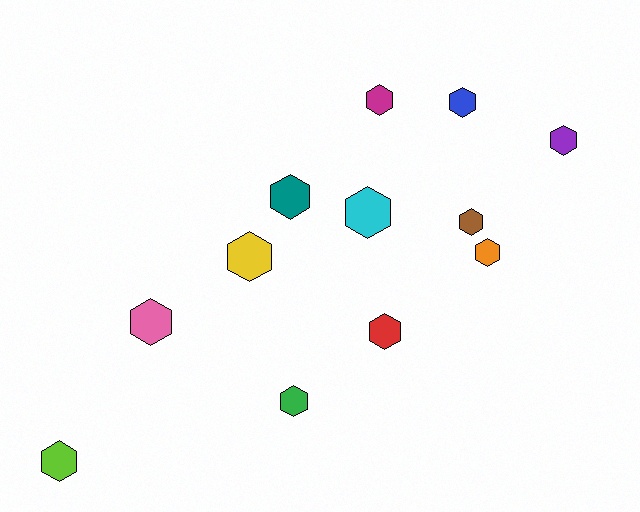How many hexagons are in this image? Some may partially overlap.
There are 12 hexagons.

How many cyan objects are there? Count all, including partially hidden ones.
There is 1 cyan object.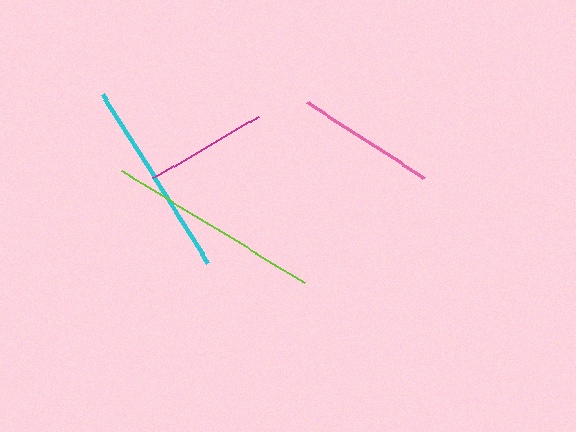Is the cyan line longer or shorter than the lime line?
The lime line is longer than the cyan line.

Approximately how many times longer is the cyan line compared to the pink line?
The cyan line is approximately 1.4 times the length of the pink line.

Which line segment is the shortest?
The magenta line is the shortest at approximately 123 pixels.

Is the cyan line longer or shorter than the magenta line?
The cyan line is longer than the magenta line.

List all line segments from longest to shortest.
From longest to shortest: lime, cyan, pink, magenta.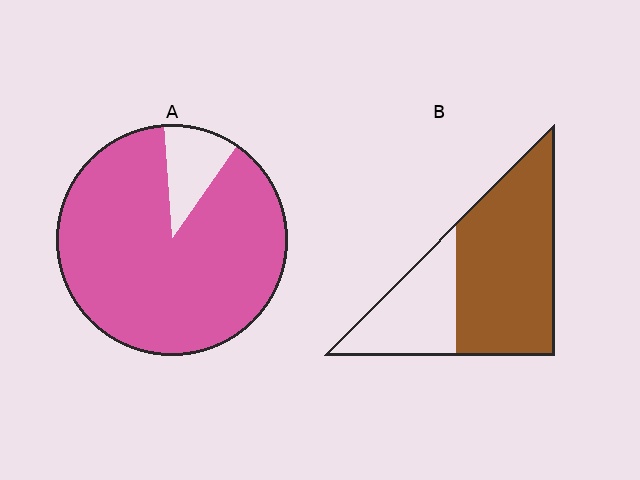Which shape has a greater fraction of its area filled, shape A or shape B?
Shape A.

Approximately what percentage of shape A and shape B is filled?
A is approximately 90% and B is approximately 65%.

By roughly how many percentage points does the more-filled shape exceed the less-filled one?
By roughly 20 percentage points (A over B).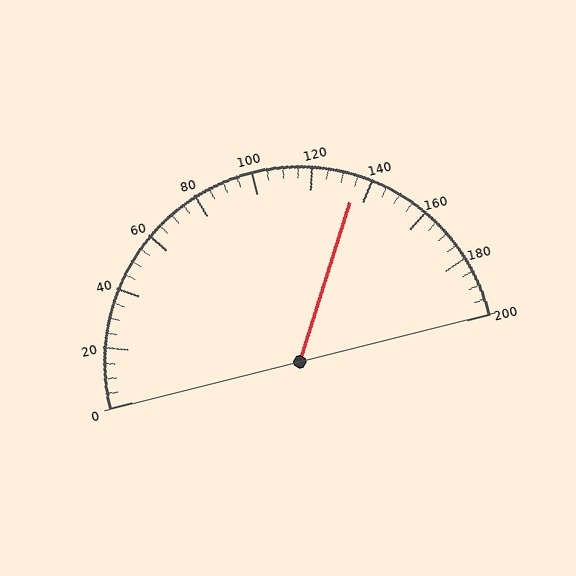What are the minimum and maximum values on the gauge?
The gauge ranges from 0 to 200.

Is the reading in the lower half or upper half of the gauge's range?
The reading is in the upper half of the range (0 to 200).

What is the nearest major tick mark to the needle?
The nearest major tick mark is 140.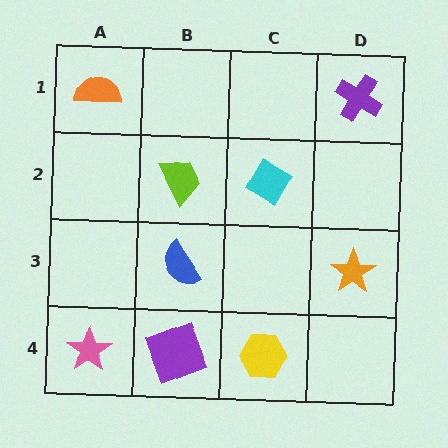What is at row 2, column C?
A cyan diamond.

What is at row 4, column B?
A purple square.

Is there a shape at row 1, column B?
No, that cell is empty.